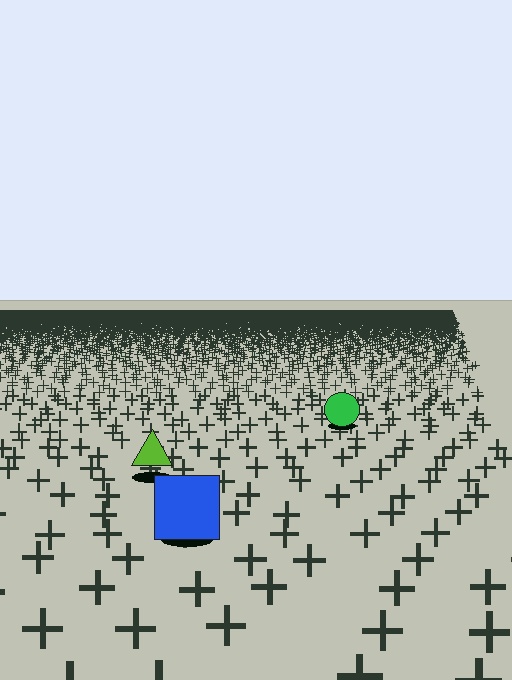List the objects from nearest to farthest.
From nearest to farthest: the blue square, the lime triangle, the green circle.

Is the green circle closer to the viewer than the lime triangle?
No. The lime triangle is closer — you can tell from the texture gradient: the ground texture is coarser near it.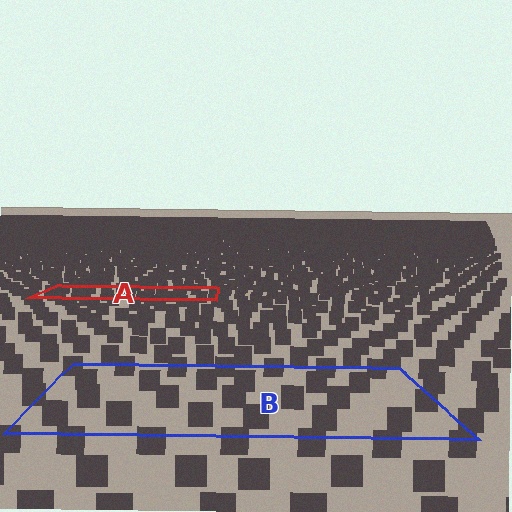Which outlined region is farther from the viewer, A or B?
Region A is farther from the viewer — the texture elements inside it appear smaller and more densely packed.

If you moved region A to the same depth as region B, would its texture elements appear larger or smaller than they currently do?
They would appear larger. At a closer depth, the same texture elements are projected at a bigger on-screen size.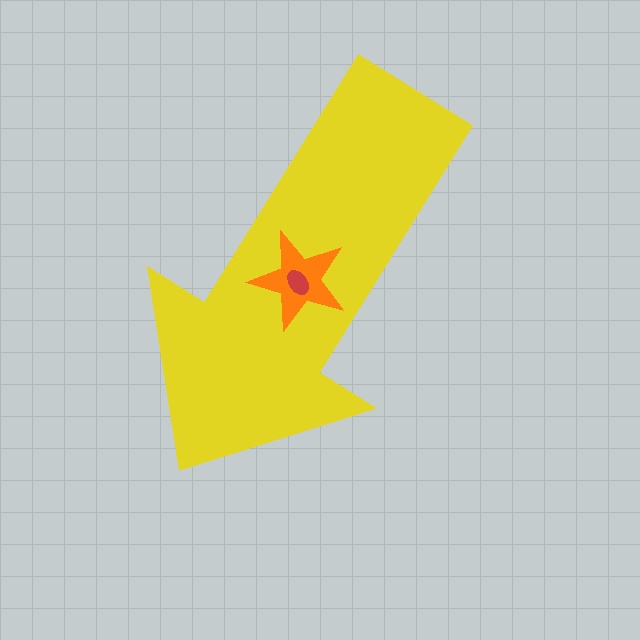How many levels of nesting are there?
3.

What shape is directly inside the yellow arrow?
The orange star.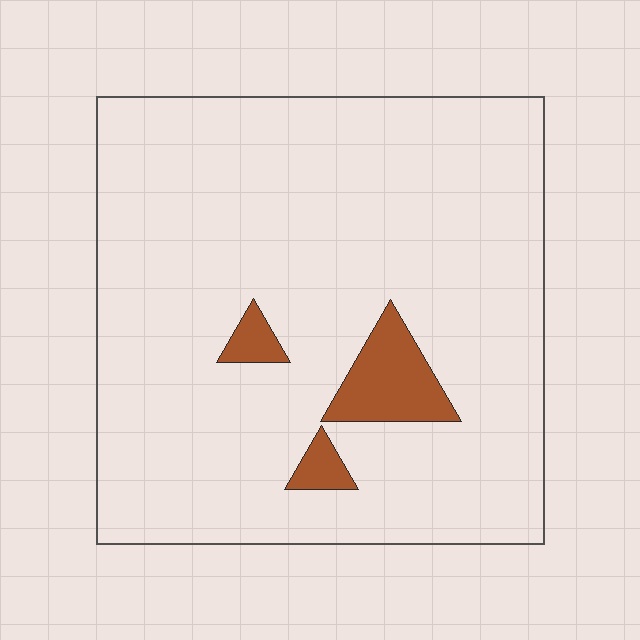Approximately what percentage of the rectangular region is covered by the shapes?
Approximately 5%.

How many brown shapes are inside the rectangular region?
3.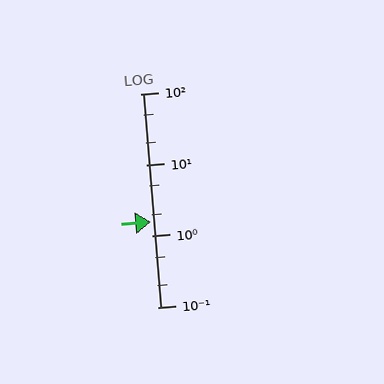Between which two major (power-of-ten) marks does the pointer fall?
The pointer is between 1 and 10.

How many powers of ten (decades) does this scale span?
The scale spans 3 decades, from 0.1 to 100.